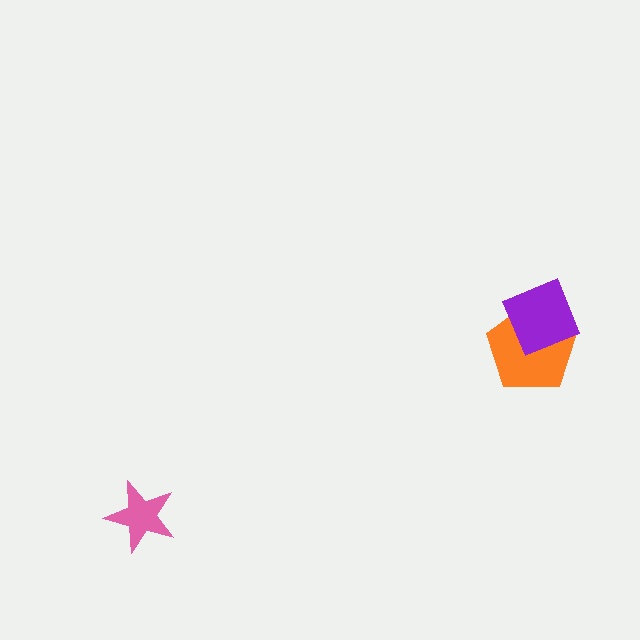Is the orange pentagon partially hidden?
Yes, it is partially covered by another shape.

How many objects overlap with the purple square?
1 object overlaps with the purple square.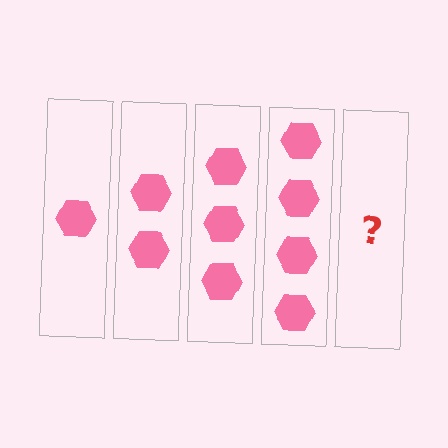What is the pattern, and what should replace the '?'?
The pattern is that each step adds one more hexagon. The '?' should be 5 hexagons.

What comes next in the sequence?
The next element should be 5 hexagons.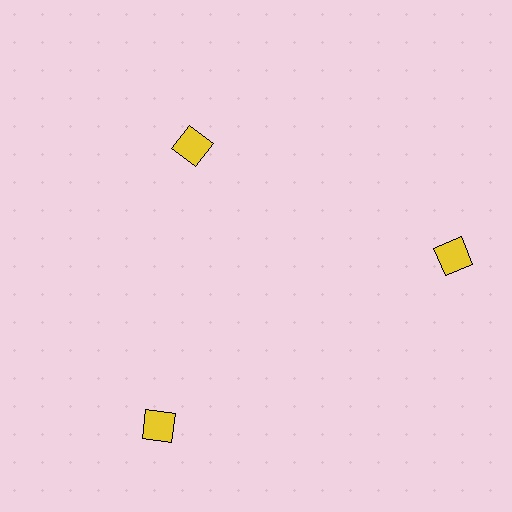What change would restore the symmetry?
The symmetry would be restored by moving it outward, back onto the ring so that all 3 squares sit at equal angles and equal distance from the center.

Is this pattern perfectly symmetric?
No. The 3 yellow squares are arranged in a ring, but one element near the 11 o'clock position is pulled inward toward the center, breaking the 3-fold rotational symmetry.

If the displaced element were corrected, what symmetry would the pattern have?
It would have 3-fold rotational symmetry — the pattern would map onto itself every 120 degrees.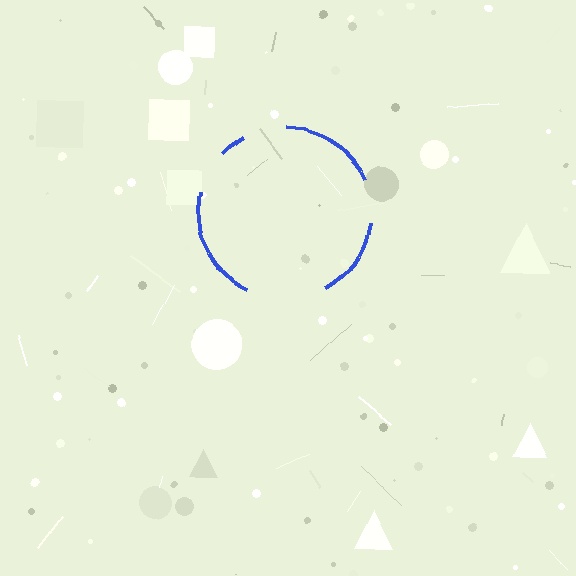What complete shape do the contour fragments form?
The contour fragments form a circle.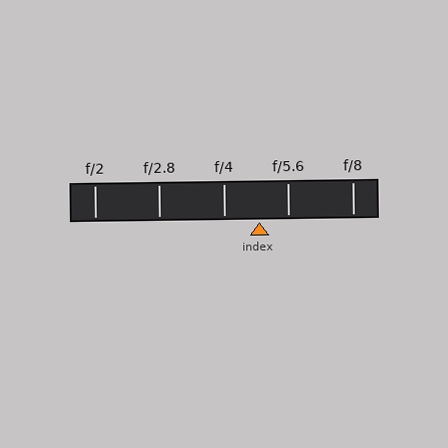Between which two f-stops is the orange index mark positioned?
The index mark is between f/4 and f/5.6.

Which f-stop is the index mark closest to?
The index mark is closest to f/5.6.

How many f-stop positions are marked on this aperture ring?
There are 5 f-stop positions marked.